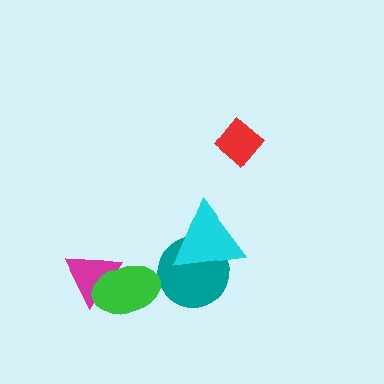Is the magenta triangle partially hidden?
Yes, it is partially covered by another shape.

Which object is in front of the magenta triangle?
The green ellipse is in front of the magenta triangle.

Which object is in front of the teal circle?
The cyan triangle is in front of the teal circle.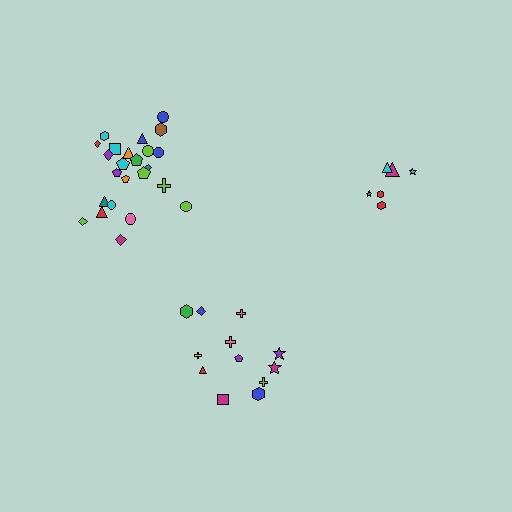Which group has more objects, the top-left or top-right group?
The top-left group.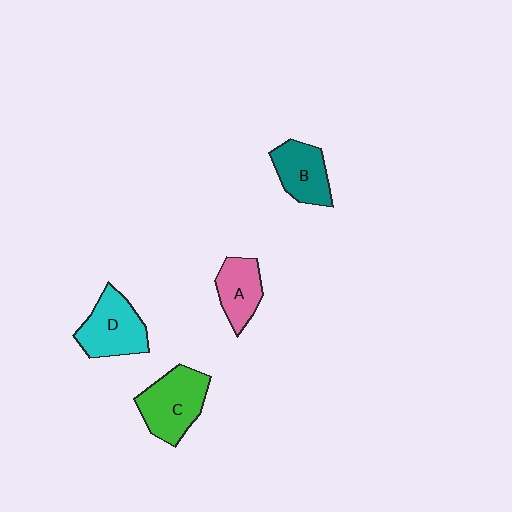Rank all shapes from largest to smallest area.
From largest to smallest: C (green), D (cyan), B (teal), A (pink).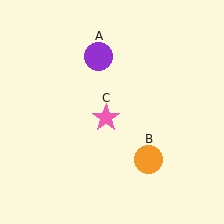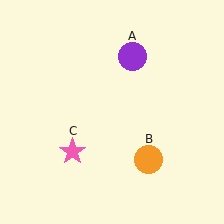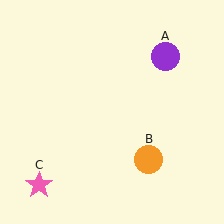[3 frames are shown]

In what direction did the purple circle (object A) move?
The purple circle (object A) moved right.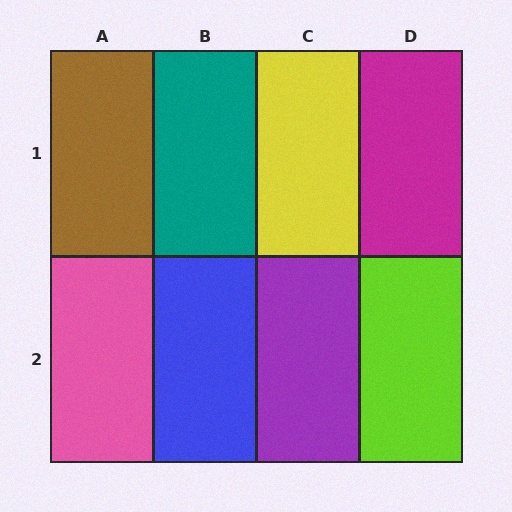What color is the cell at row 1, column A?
Brown.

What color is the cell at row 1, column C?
Yellow.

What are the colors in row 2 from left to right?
Pink, blue, purple, lime.